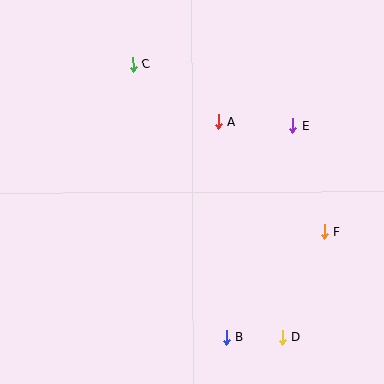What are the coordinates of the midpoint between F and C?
The midpoint between F and C is at (229, 148).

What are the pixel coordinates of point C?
Point C is at (133, 65).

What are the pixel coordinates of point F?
Point F is at (324, 232).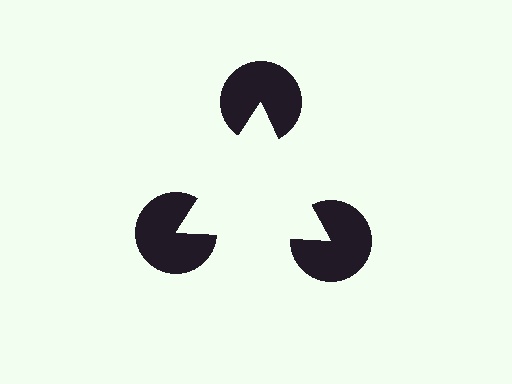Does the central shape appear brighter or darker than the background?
It typically appears slightly brighter than the background, even though no actual brightness change is drawn.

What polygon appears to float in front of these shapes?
An illusory triangle — its edges are inferred from the aligned wedge cuts in the pac-man discs, not physically drawn.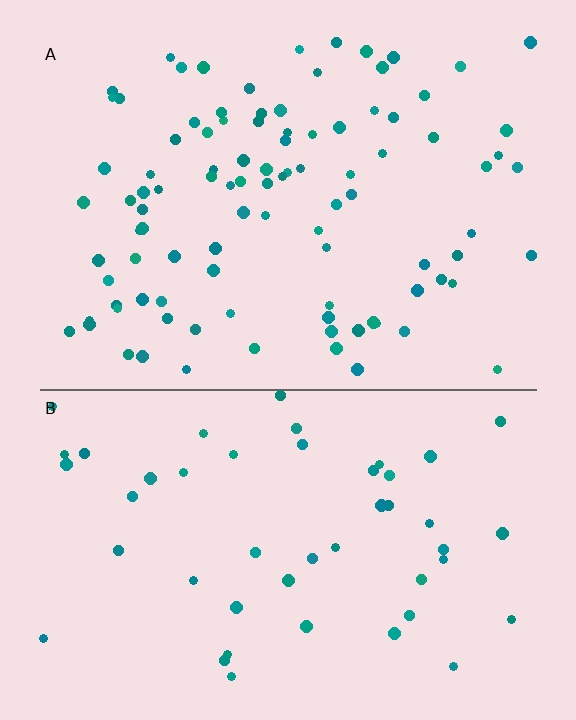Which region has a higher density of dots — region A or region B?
A (the top).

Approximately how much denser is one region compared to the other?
Approximately 2.1× — region A over region B.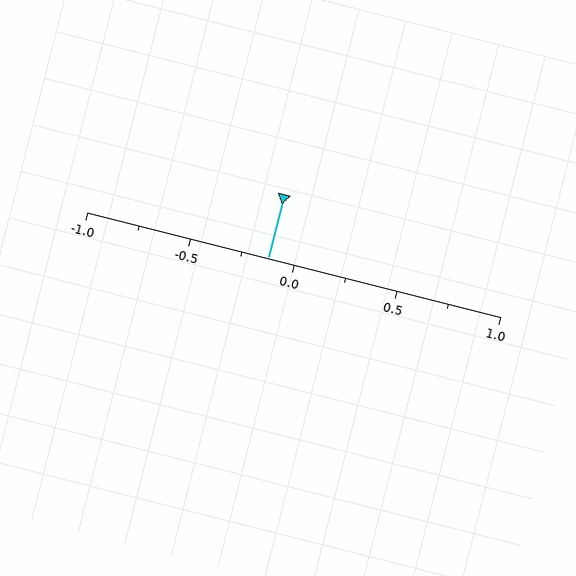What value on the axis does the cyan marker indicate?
The marker indicates approximately -0.12.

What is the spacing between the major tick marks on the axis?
The major ticks are spaced 0.5 apart.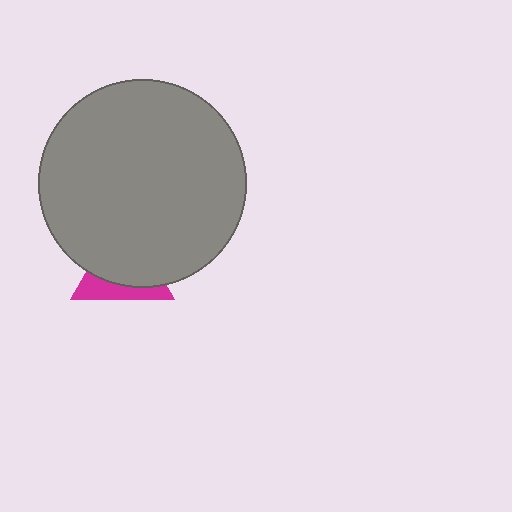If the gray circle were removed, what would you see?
You would see the complete magenta triangle.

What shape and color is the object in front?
The object in front is a gray circle.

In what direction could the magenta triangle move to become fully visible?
The magenta triangle could move down. That would shift it out from behind the gray circle entirely.